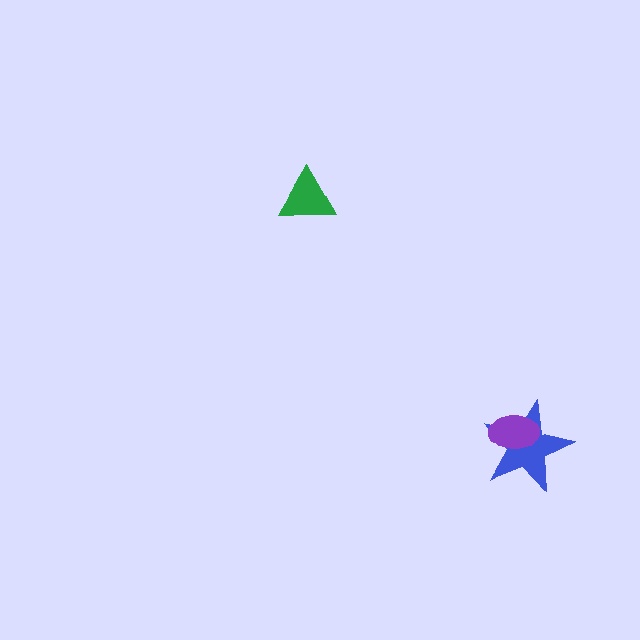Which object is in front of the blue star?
The purple ellipse is in front of the blue star.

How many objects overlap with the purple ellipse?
1 object overlaps with the purple ellipse.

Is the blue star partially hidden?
Yes, it is partially covered by another shape.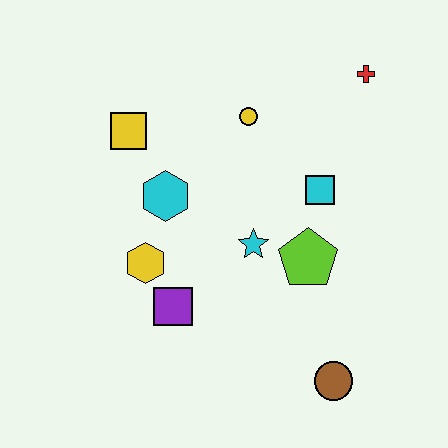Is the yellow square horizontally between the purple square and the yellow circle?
No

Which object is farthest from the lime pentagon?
The yellow square is farthest from the lime pentagon.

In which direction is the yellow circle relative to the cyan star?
The yellow circle is above the cyan star.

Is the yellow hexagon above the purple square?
Yes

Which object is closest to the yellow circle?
The cyan square is closest to the yellow circle.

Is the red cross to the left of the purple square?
No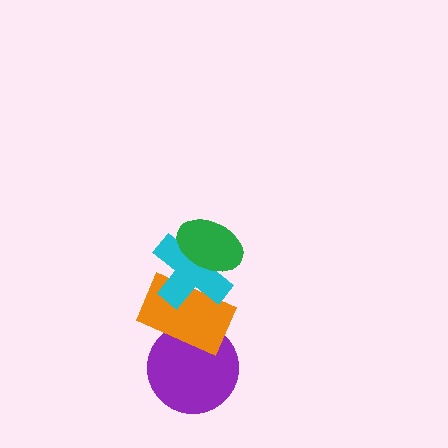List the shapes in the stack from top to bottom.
From top to bottom: the green ellipse, the cyan cross, the orange rectangle, the purple circle.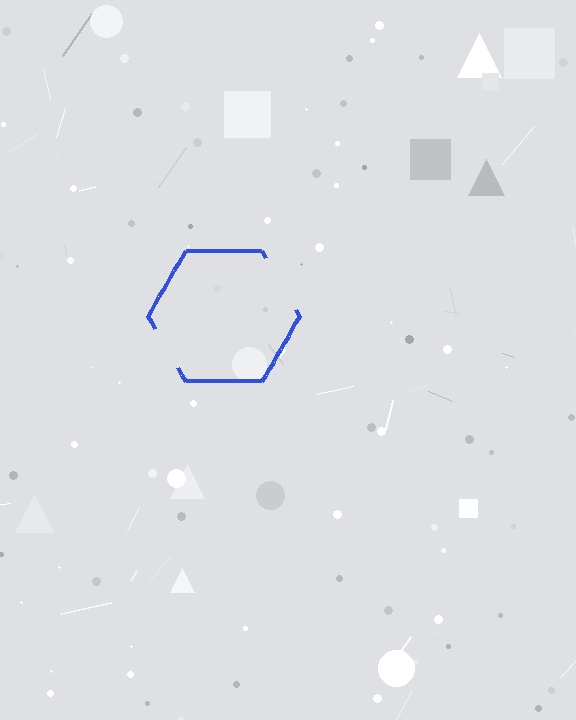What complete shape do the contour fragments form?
The contour fragments form a hexagon.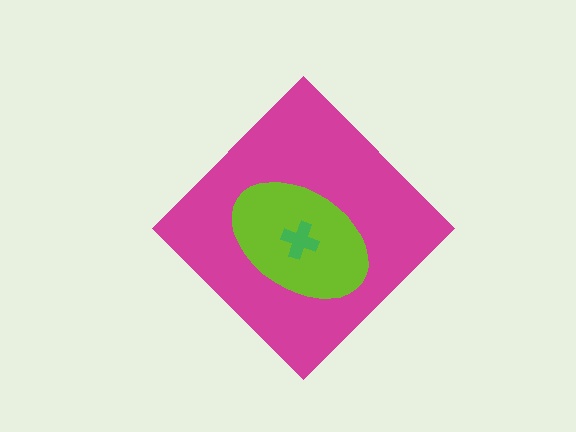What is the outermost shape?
The magenta diamond.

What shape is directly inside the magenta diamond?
The lime ellipse.